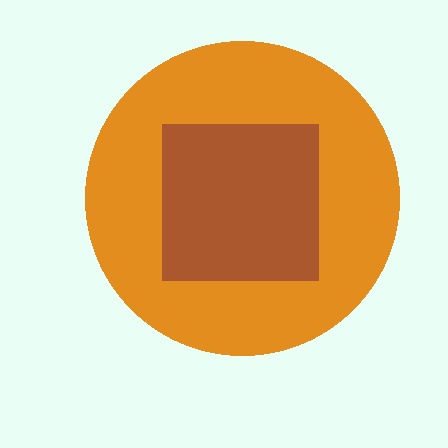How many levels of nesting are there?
2.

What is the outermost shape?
The orange circle.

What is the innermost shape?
The brown square.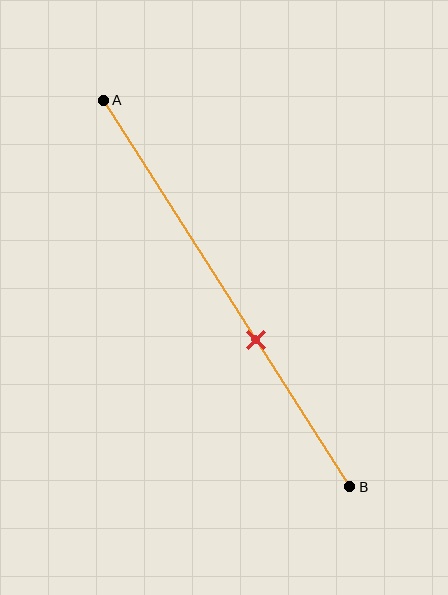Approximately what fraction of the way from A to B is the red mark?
The red mark is approximately 60% of the way from A to B.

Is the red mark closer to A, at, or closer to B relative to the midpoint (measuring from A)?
The red mark is closer to point B than the midpoint of segment AB.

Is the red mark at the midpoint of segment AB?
No, the mark is at about 60% from A, not at the 50% midpoint.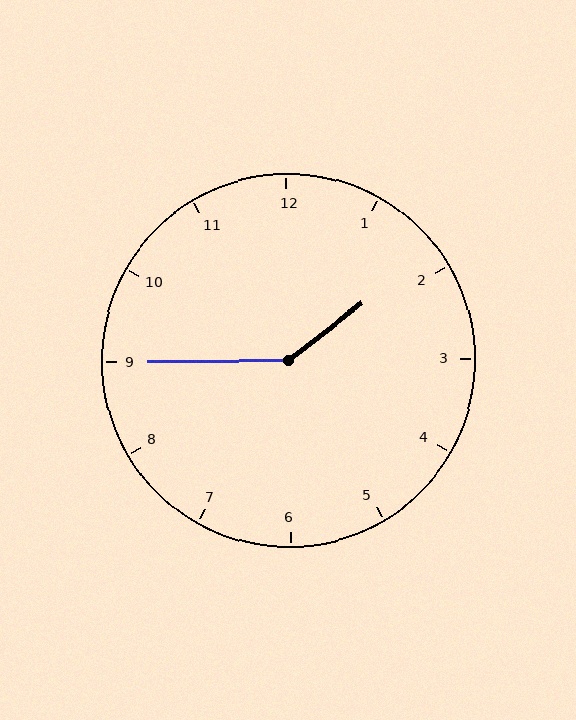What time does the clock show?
1:45.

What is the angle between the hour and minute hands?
Approximately 142 degrees.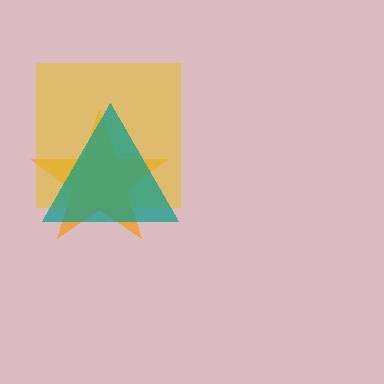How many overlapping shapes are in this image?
There are 3 overlapping shapes in the image.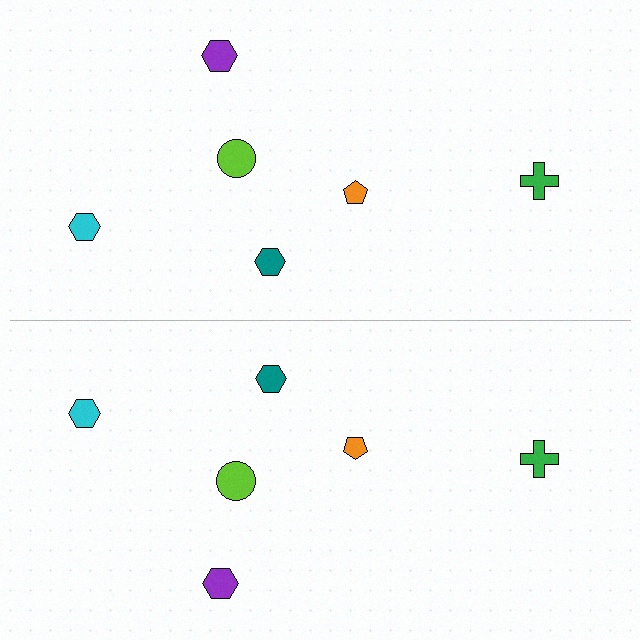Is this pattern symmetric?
Yes, this pattern has bilateral (reflection) symmetry.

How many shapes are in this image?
There are 12 shapes in this image.